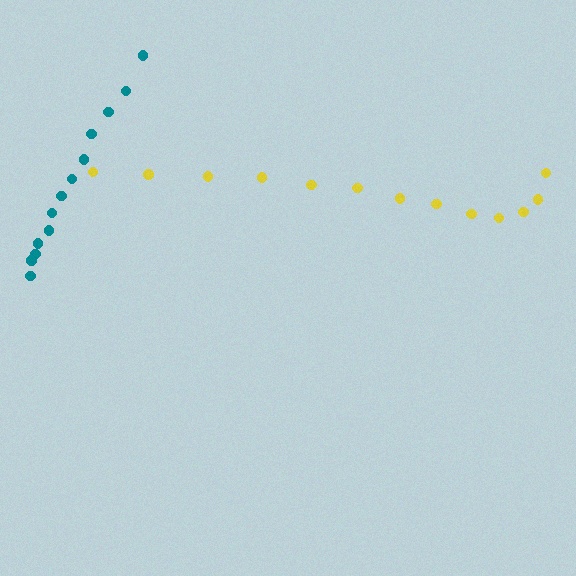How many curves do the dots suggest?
There are 2 distinct paths.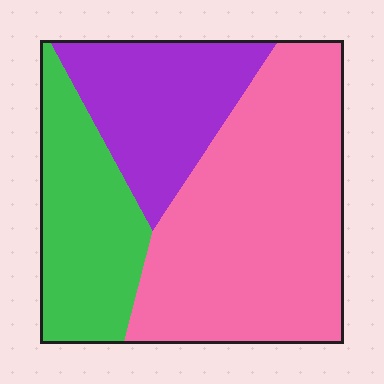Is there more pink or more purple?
Pink.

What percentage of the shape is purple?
Purple takes up less than a quarter of the shape.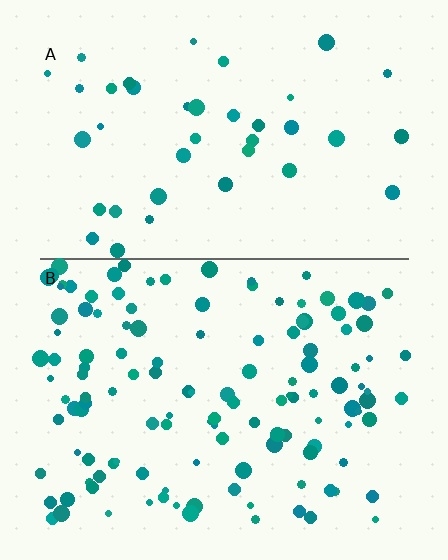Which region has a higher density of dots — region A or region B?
B (the bottom).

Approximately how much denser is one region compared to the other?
Approximately 3.2× — region B over region A.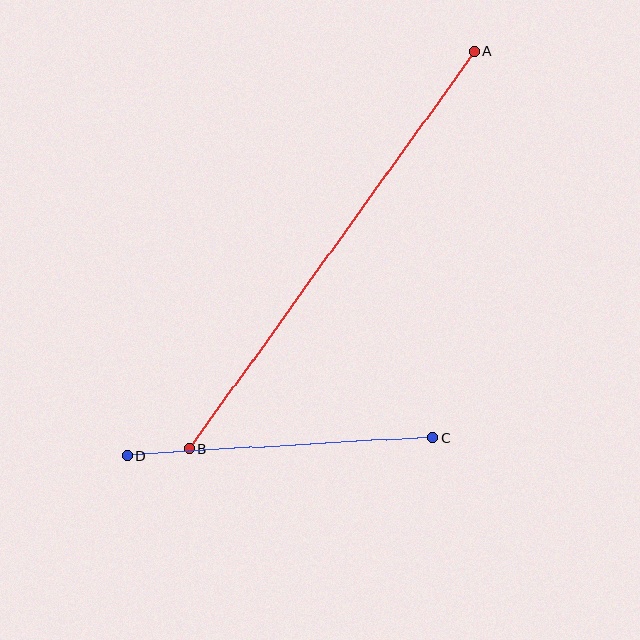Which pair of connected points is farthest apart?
Points A and B are farthest apart.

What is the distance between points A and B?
The distance is approximately 489 pixels.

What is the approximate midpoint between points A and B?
The midpoint is at approximately (332, 250) pixels.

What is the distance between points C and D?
The distance is approximately 306 pixels.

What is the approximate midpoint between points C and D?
The midpoint is at approximately (280, 446) pixels.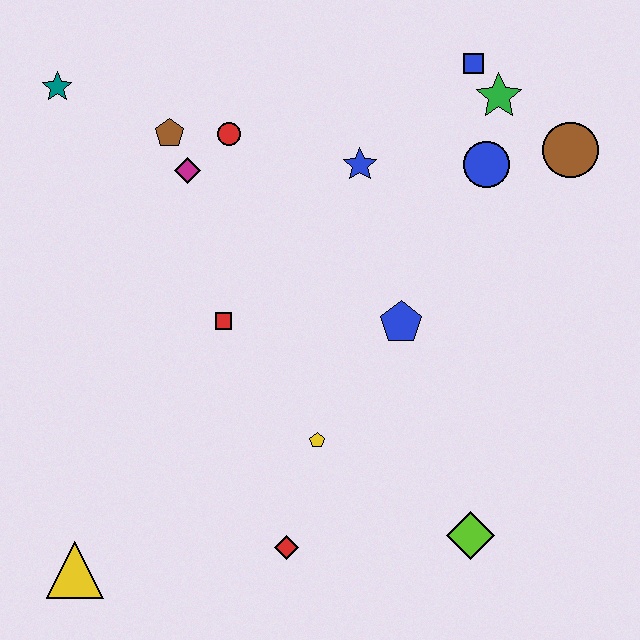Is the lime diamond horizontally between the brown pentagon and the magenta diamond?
No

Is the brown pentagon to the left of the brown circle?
Yes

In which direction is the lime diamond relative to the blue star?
The lime diamond is below the blue star.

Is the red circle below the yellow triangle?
No